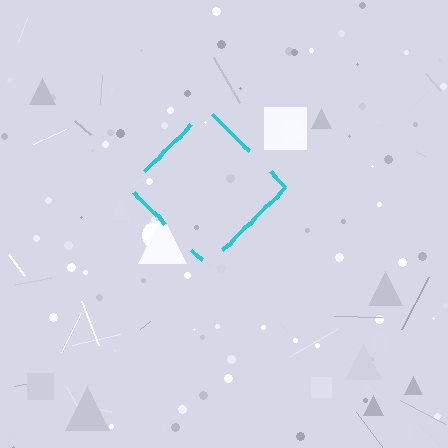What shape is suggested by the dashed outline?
The dashed outline suggests a diamond.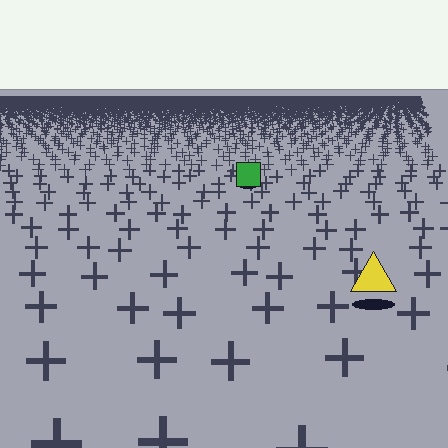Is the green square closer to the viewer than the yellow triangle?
No. The yellow triangle is closer — you can tell from the texture gradient: the ground texture is coarser near it.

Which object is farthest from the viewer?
The green square is farthest from the viewer. It appears smaller and the ground texture around it is denser.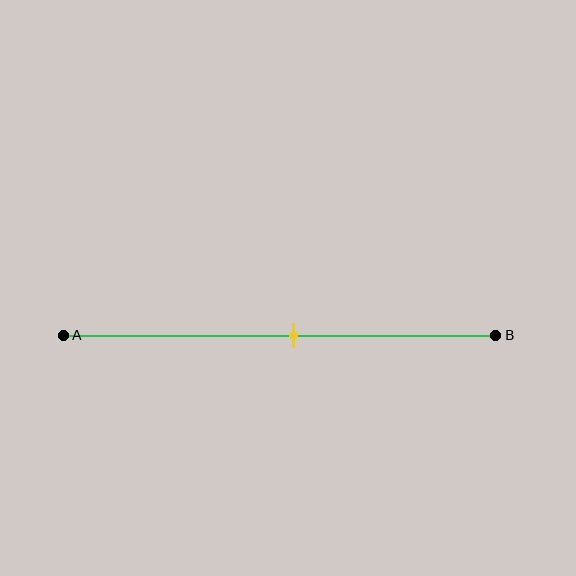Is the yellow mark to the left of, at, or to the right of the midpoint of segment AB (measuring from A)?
The yellow mark is to the right of the midpoint of segment AB.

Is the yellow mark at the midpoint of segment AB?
No, the mark is at about 55% from A, not at the 50% midpoint.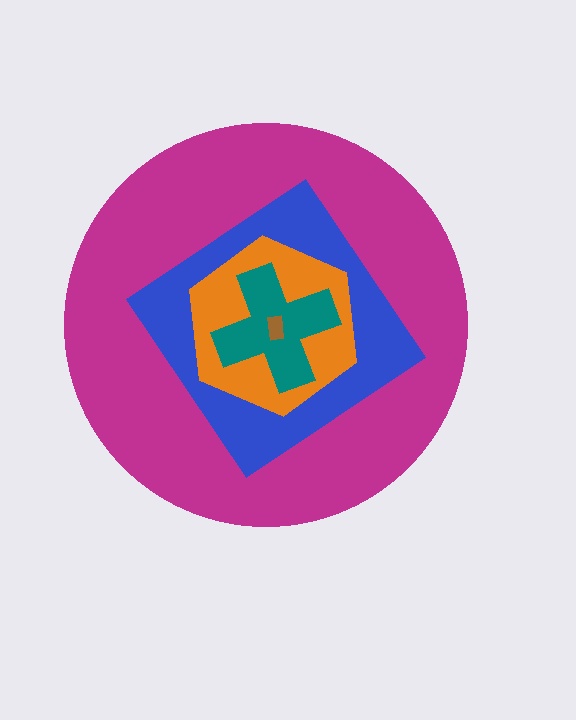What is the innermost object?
The brown rectangle.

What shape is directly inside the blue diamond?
The orange hexagon.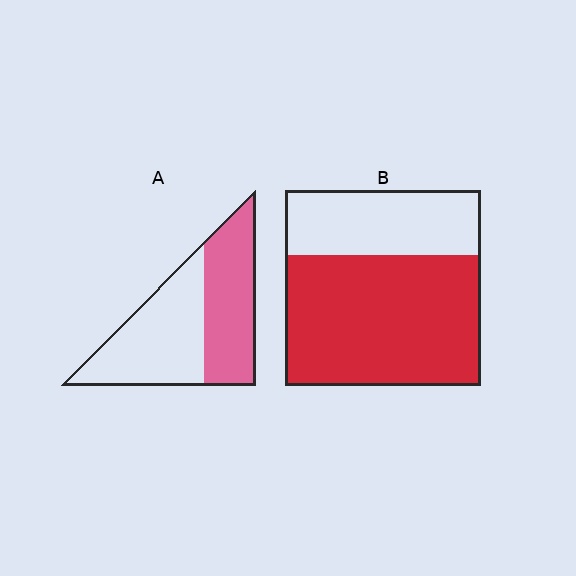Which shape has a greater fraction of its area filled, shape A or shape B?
Shape B.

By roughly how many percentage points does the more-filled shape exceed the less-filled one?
By roughly 20 percentage points (B over A).